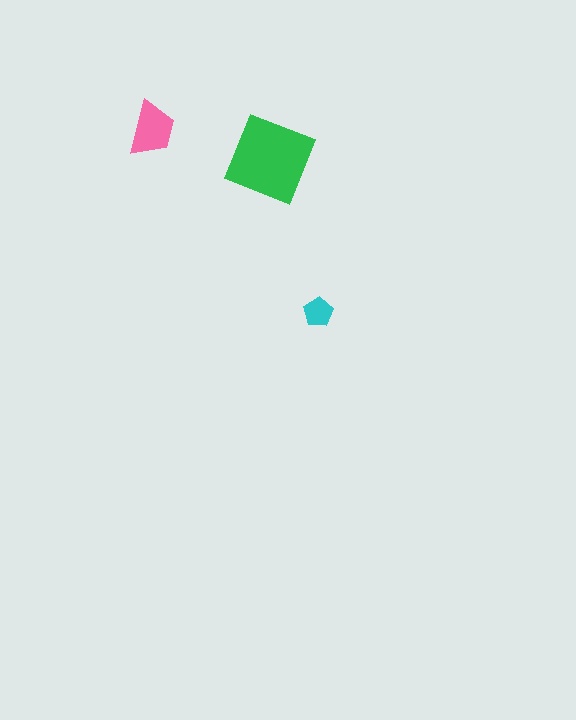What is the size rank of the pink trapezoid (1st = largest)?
2nd.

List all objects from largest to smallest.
The green diamond, the pink trapezoid, the cyan pentagon.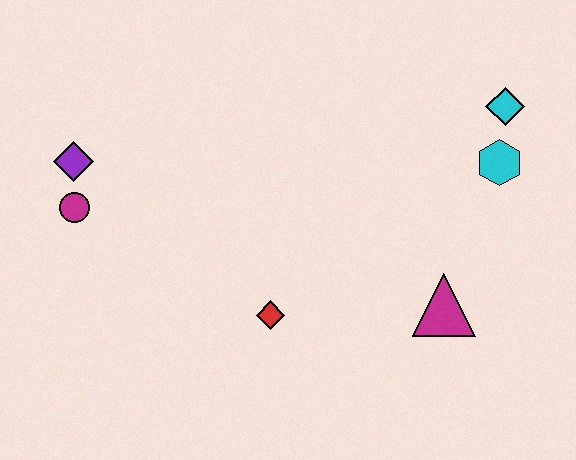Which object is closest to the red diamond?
The magenta triangle is closest to the red diamond.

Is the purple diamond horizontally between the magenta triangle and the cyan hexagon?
No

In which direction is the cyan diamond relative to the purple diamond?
The cyan diamond is to the right of the purple diamond.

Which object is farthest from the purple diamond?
The cyan diamond is farthest from the purple diamond.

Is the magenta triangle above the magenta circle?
No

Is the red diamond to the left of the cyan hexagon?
Yes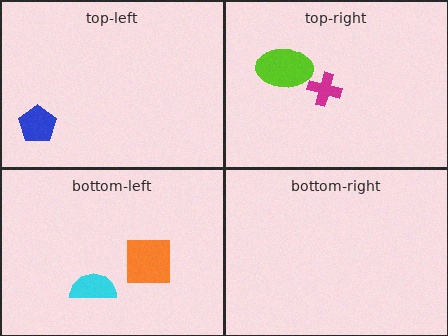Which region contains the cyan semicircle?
The bottom-left region.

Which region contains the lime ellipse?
The top-right region.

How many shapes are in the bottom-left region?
2.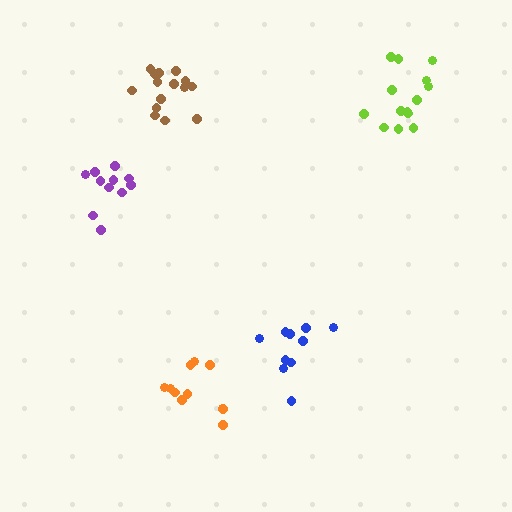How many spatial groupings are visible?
There are 5 spatial groupings.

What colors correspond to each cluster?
The clusters are colored: blue, orange, lime, brown, purple.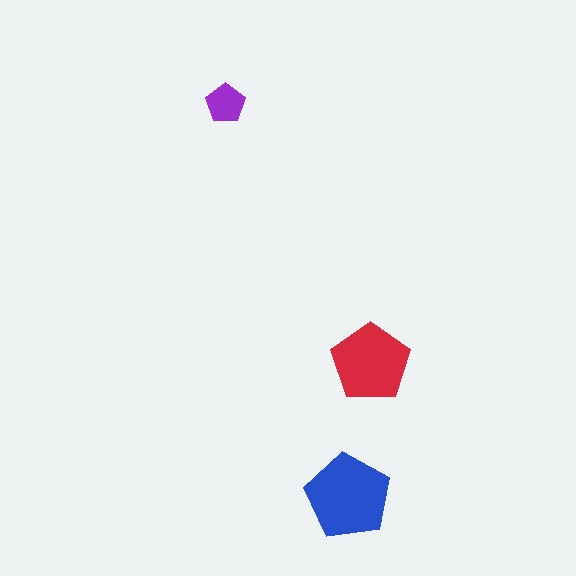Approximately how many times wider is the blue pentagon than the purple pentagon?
About 2 times wider.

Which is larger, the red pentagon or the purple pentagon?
The red one.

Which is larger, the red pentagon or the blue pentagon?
The blue one.